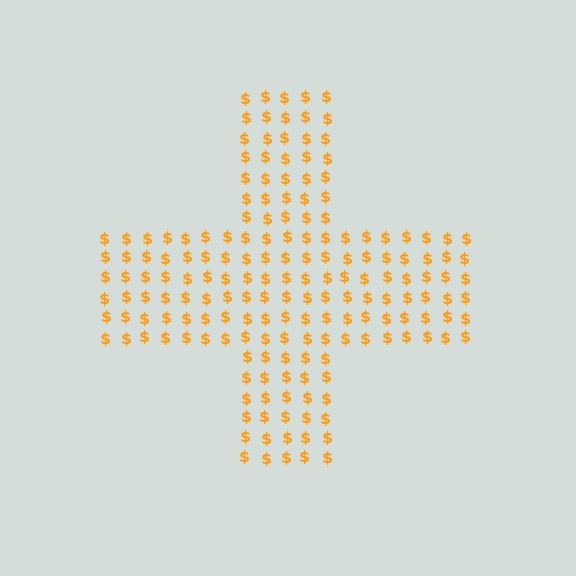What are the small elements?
The small elements are dollar signs.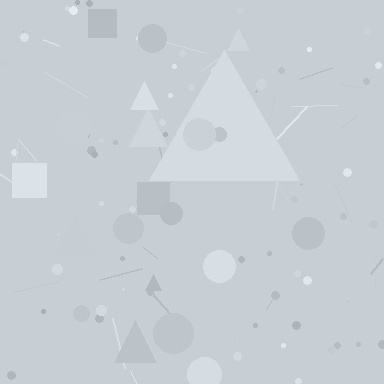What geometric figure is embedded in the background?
A triangle is embedded in the background.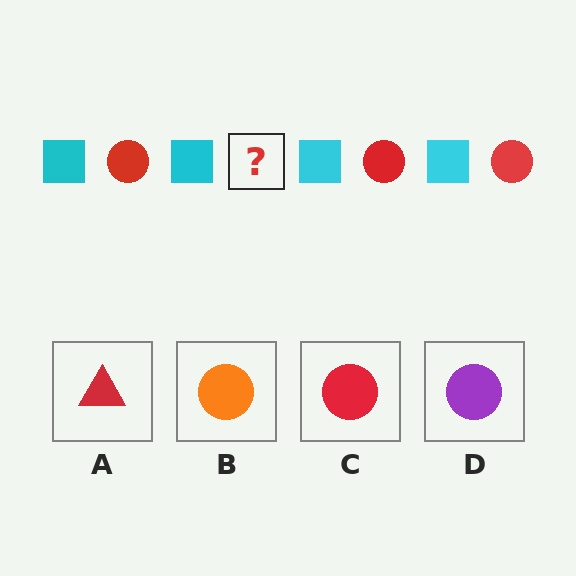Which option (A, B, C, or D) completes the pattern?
C.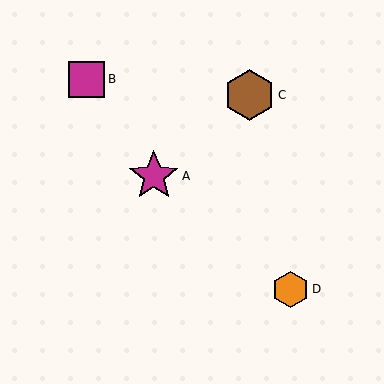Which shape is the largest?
The brown hexagon (labeled C) is the largest.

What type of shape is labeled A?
Shape A is a magenta star.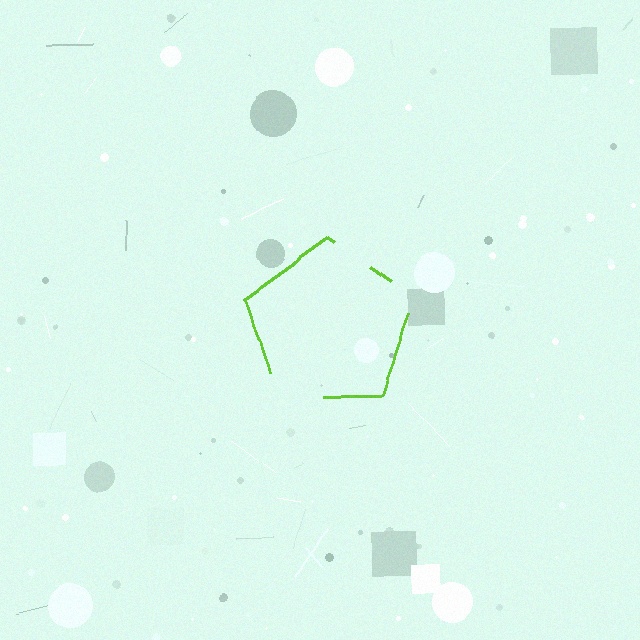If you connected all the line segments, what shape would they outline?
They would outline a pentagon.